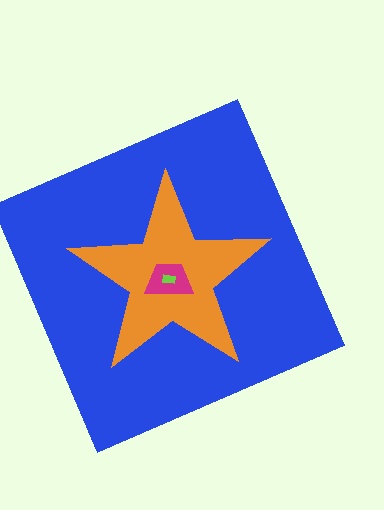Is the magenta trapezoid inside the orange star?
Yes.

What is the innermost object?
The lime rectangle.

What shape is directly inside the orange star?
The magenta trapezoid.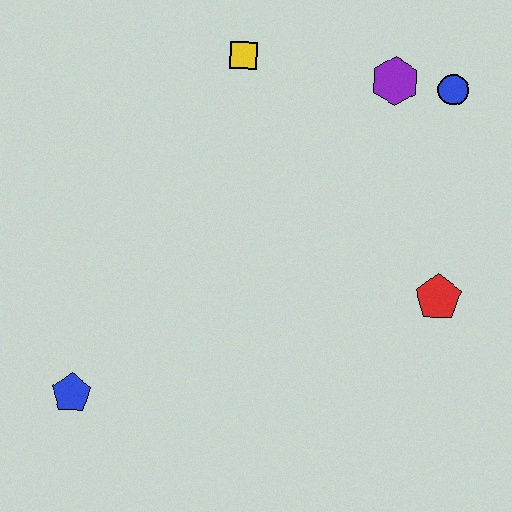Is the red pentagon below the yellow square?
Yes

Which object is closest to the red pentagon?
The blue circle is closest to the red pentagon.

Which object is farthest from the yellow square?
The blue pentagon is farthest from the yellow square.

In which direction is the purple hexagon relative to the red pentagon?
The purple hexagon is above the red pentagon.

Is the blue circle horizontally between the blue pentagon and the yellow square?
No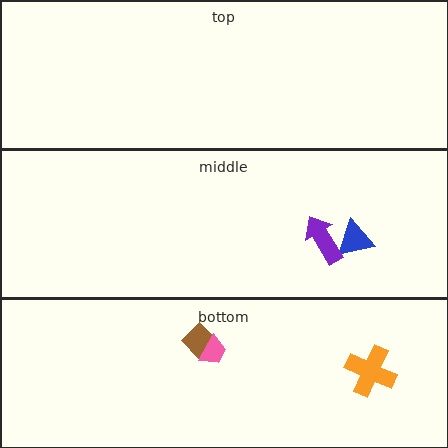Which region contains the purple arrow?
The middle region.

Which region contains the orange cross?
The bottom region.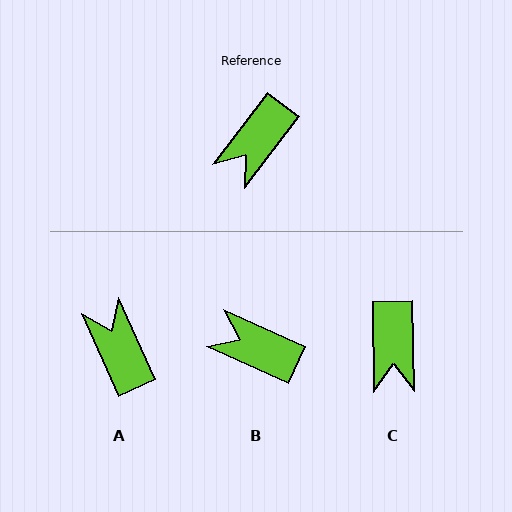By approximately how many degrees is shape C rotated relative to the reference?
Approximately 38 degrees counter-clockwise.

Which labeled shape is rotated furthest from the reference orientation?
A, about 119 degrees away.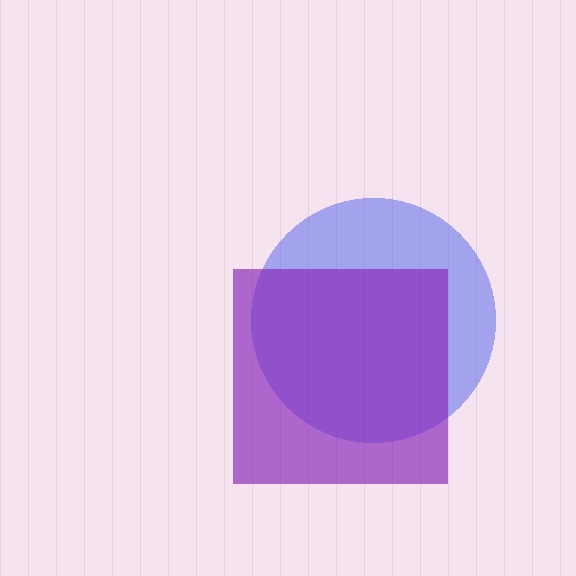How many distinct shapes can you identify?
There are 2 distinct shapes: a blue circle, a purple square.